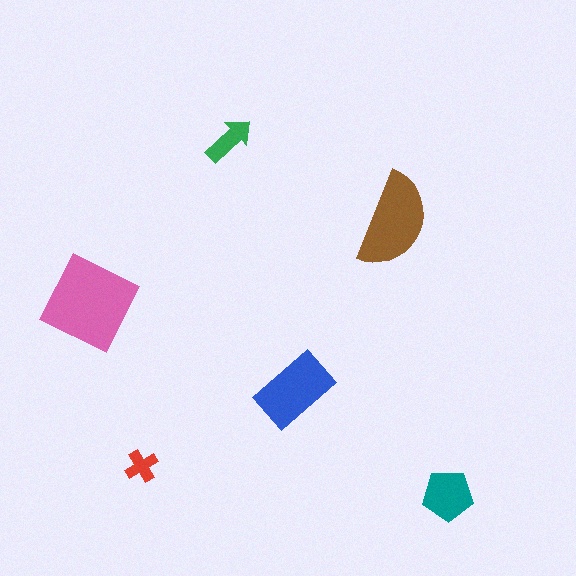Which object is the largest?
The pink diamond.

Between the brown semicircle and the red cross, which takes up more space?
The brown semicircle.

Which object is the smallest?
The red cross.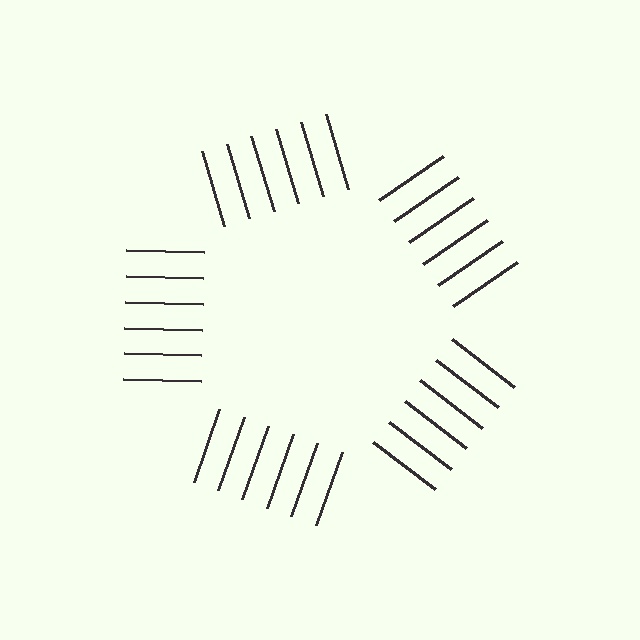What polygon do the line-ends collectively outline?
An illusory pentagon — the line segments terminate on its edges but no continuous stroke is drawn.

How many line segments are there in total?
30 — 6 along each of the 5 edges.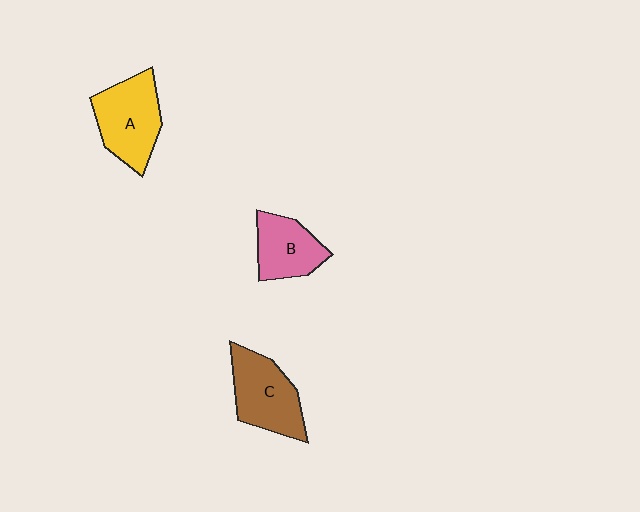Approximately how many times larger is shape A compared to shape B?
Approximately 1.3 times.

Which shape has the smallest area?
Shape B (pink).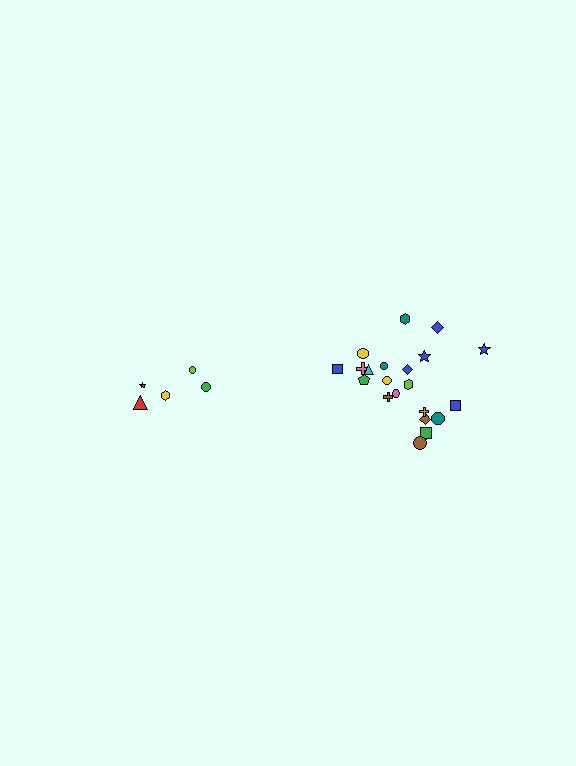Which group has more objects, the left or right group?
The right group.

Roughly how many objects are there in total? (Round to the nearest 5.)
Roughly 25 objects in total.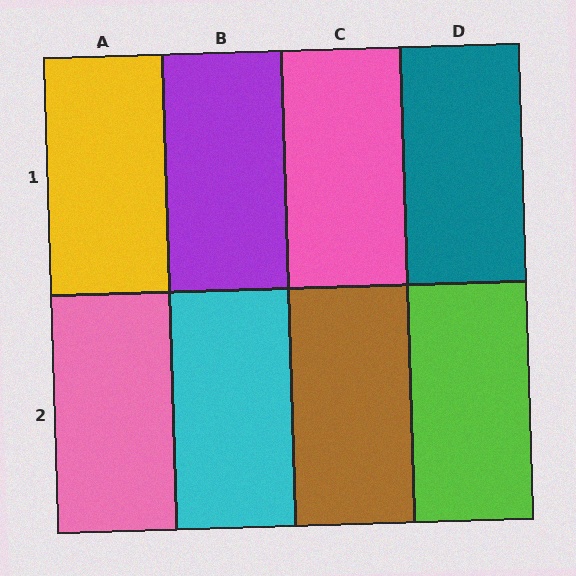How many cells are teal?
1 cell is teal.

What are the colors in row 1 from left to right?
Yellow, purple, pink, teal.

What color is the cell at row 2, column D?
Lime.